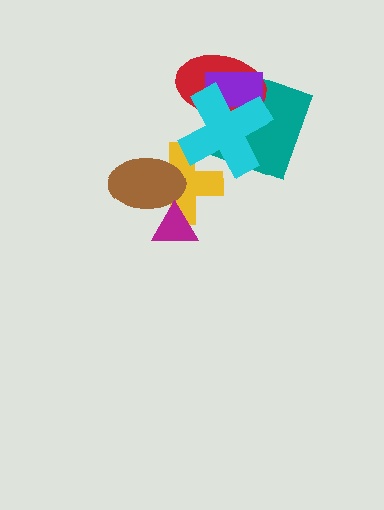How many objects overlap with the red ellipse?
3 objects overlap with the red ellipse.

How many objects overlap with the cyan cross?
4 objects overlap with the cyan cross.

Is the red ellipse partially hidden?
Yes, it is partially covered by another shape.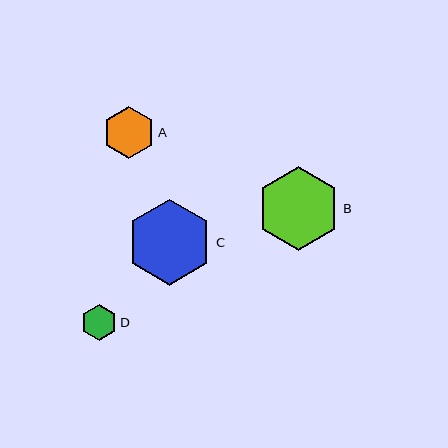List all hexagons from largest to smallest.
From largest to smallest: C, B, A, D.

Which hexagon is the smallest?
Hexagon D is the smallest with a size of approximately 36 pixels.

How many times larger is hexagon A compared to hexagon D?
Hexagon A is approximately 1.4 times the size of hexagon D.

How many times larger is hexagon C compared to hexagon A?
Hexagon C is approximately 1.7 times the size of hexagon A.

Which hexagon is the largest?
Hexagon C is the largest with a size of approximately 86 pixels.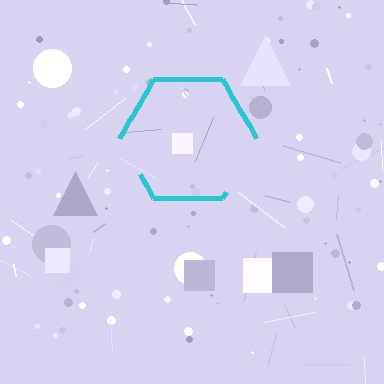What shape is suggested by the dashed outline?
The dashed outline suggests a hexagon.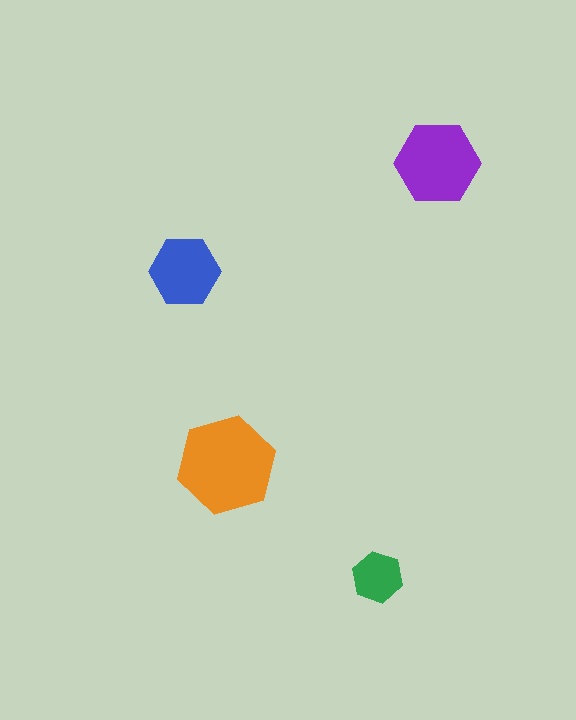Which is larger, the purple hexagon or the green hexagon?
The purple one.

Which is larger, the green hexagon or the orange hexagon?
The orange one.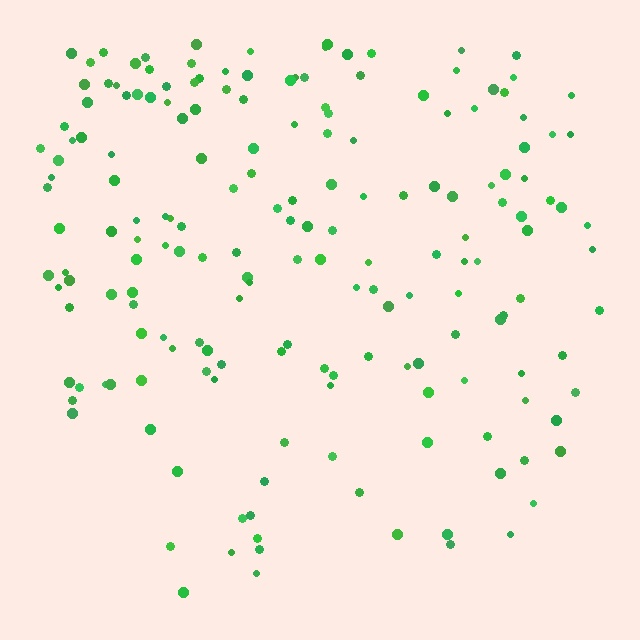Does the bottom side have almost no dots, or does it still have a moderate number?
Still a moderate number, just noticeably fewer than the top.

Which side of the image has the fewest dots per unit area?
The bottom.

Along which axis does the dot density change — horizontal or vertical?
Vertical.